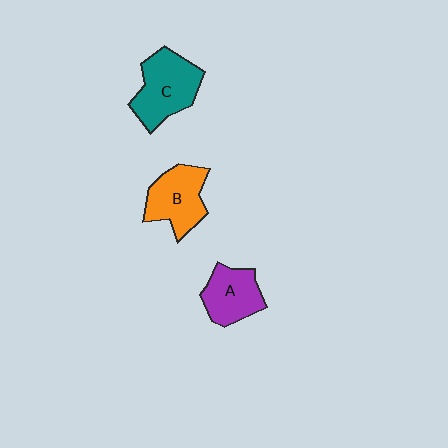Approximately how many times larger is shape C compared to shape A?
Approximately 1.3 times.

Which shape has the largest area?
Shape C (teal).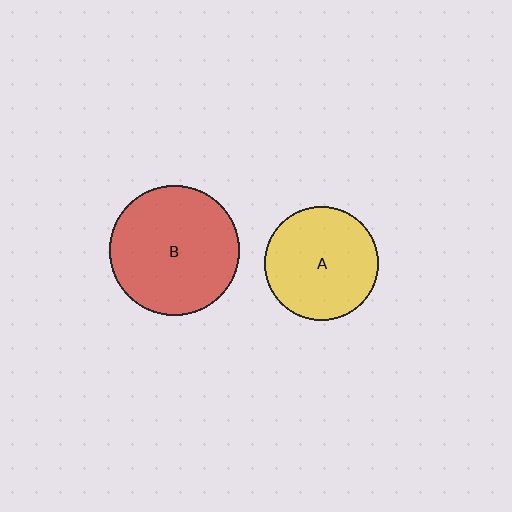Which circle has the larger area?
Circle B (red).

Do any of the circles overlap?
No, none of the circles overlap.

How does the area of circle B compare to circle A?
Approximately 1.3 times.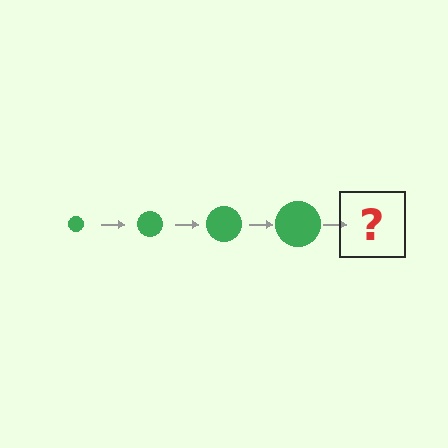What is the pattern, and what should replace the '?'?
The pattern is that the circle gets progressively larger each step. The '?' should be a green circle, larger than the previous one.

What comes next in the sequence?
The next element should be a green circle, larger than the previous one.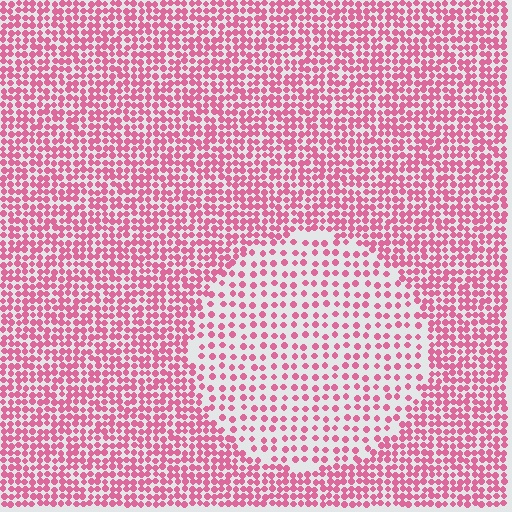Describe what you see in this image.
The image contains small pink elements arranged at two different densities. A circle-shaped region is visible where the elements are less densely packed than the surrounding area.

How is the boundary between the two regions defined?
The boundary is defined by a change in element density (approximately 2.0x ratio). All elements are the same color, size, and shape.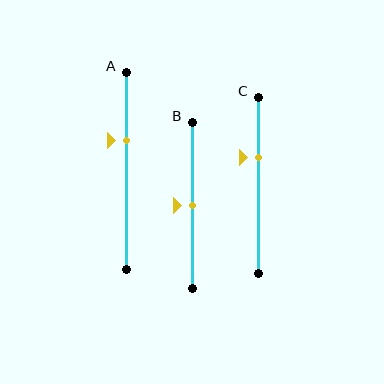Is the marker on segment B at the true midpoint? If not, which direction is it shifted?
Yes, the marker on segment B is at the true midpoint.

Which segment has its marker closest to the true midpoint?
Segment B has its marker closest to the true midpoint.